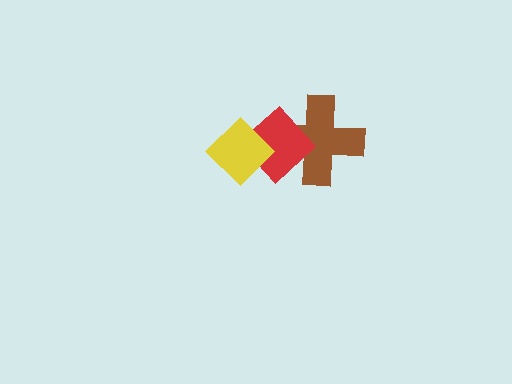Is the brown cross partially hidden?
Yes, it is partially covered by another shape.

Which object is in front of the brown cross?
The red diamond is in front of the brown cross.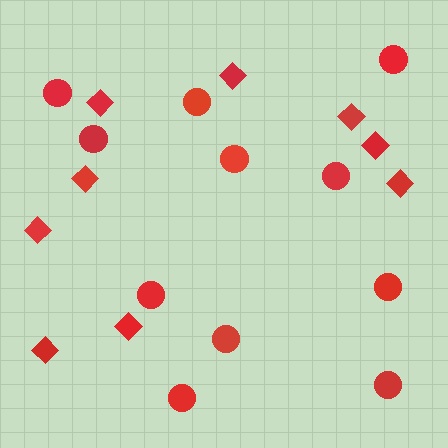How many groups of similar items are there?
There are 2 groups: one group of diamonds (9) and one group of circles (11).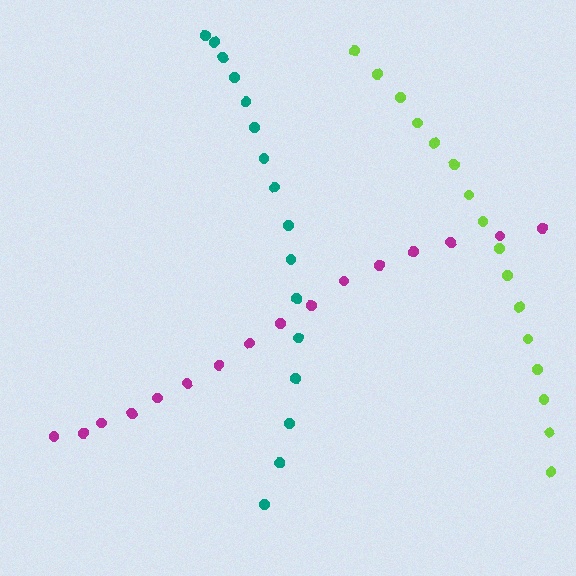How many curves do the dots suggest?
There are 3 distinct paths.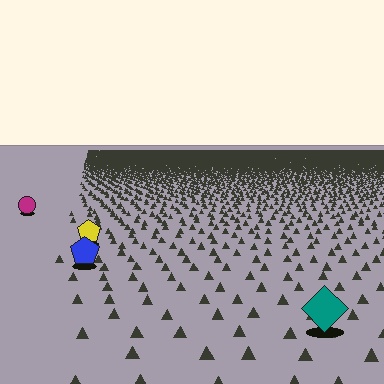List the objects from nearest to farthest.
From nearest to farthest: the teal diamond, the blue pentagon, the yellow pentagon, the magenta circle.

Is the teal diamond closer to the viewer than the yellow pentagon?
Yes. The teal diamond is closer — you can tell from the texture gradient: the ground texture is coarser near it.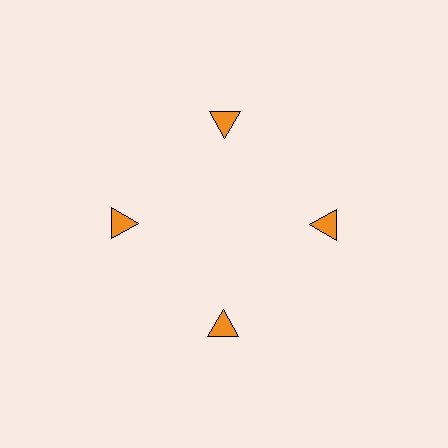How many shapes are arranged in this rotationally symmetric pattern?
There are 4 shapes, arranged in 4 groups of 1.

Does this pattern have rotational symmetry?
Yes, this pattern has 4-fold rotational symmetry. It looks the same after rotating 90 degrees around the center.